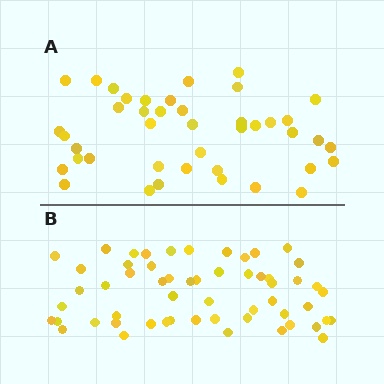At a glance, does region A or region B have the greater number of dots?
Region B (the bottom region) has more dots.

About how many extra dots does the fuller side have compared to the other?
Region B has approximately 15 more dots than region A.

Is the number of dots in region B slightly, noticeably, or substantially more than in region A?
Region B has noticeably more, but not dramatically so. The ratio is roughly 1.3 to 1.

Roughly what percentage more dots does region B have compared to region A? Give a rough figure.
About 35% more.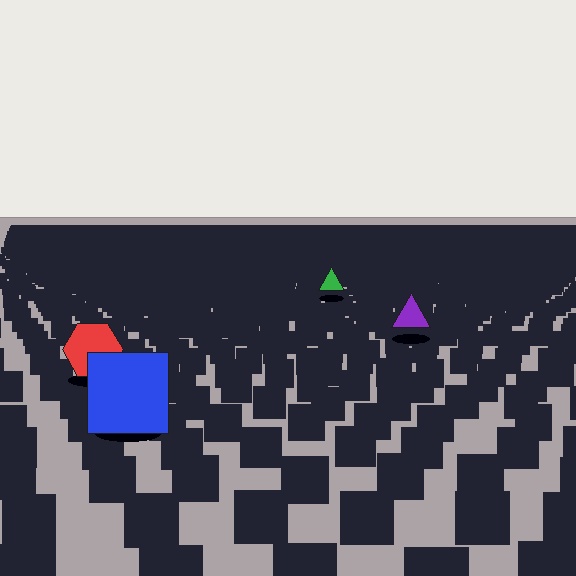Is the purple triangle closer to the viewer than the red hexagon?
No. The red hexagon is closer — you can tell from the texture gradient: the ground texture is coarser near it.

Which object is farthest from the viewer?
The green triangle is farthest from the viewer. It appears smaller and the ground texture around it is denser.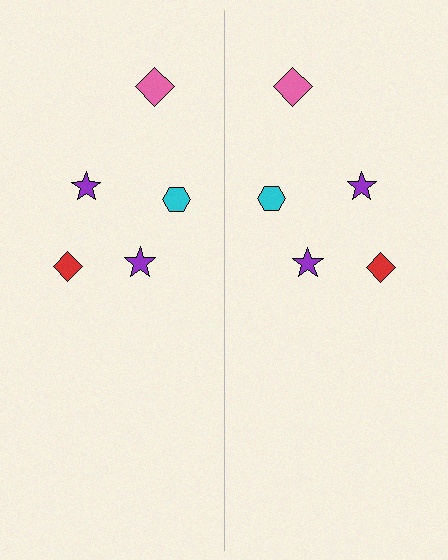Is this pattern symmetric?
Yes, this pattern has bilateral (reflection) symmetry.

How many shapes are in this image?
There are 10 shapes in this image.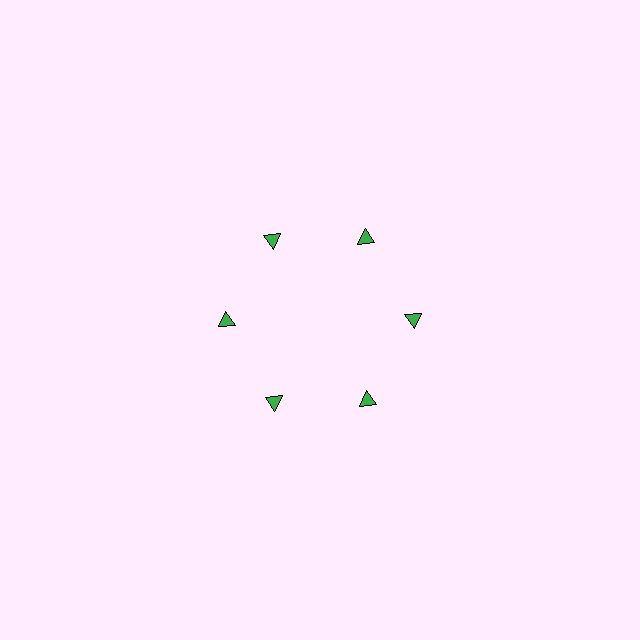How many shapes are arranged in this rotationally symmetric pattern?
There are 6 shapes, arranged in 6 groups of 1.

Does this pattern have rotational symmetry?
Yes, this pattern has 6-fold rotational symmetry. It looks the same after rotating 60 degrees around the center.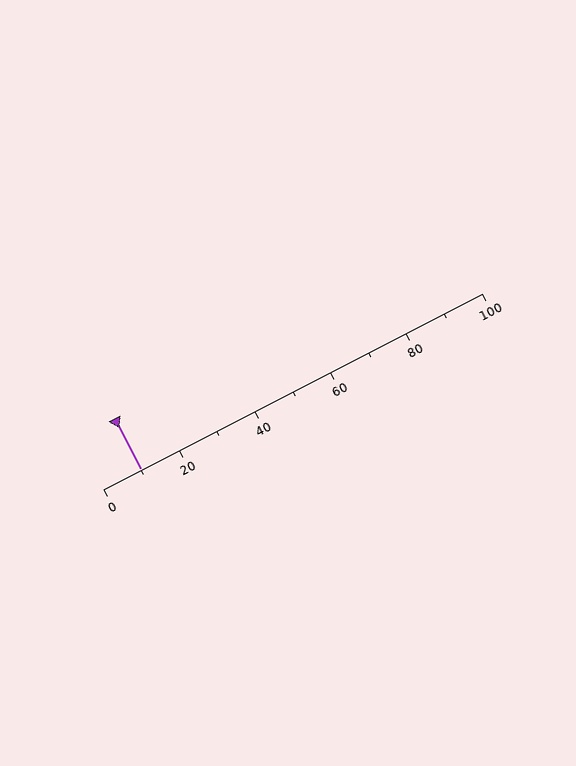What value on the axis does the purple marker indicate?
The marker indicates approximately 10.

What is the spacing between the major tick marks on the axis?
The major ticks are spaced 20 apart.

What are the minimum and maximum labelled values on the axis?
The axis runs from 0 to 100.